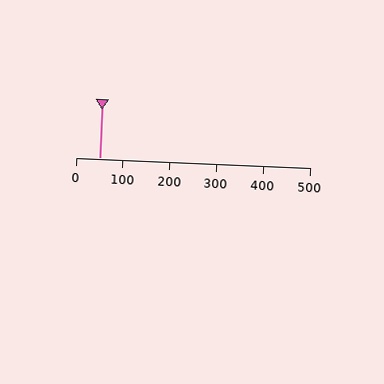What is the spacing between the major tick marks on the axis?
The major ticks are spaced 100 apart.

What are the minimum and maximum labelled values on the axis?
The axis runs from 0 to 500.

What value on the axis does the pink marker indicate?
The marker indicates approximately 50.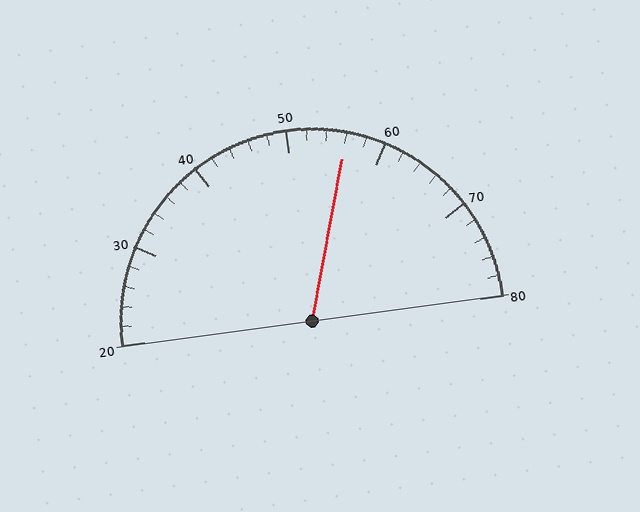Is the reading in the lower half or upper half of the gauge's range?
The reading is in the upper half of the range (20 to 80).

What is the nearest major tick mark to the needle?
The nearest major tick mark is 60.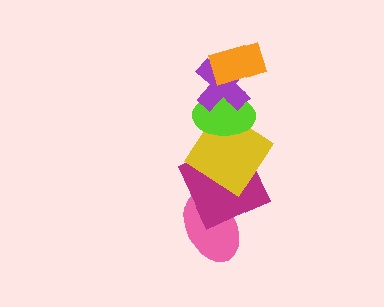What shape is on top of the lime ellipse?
The purple cross is on top of the lime ellipse.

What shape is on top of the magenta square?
The yellow diamond is on top of the magenta square.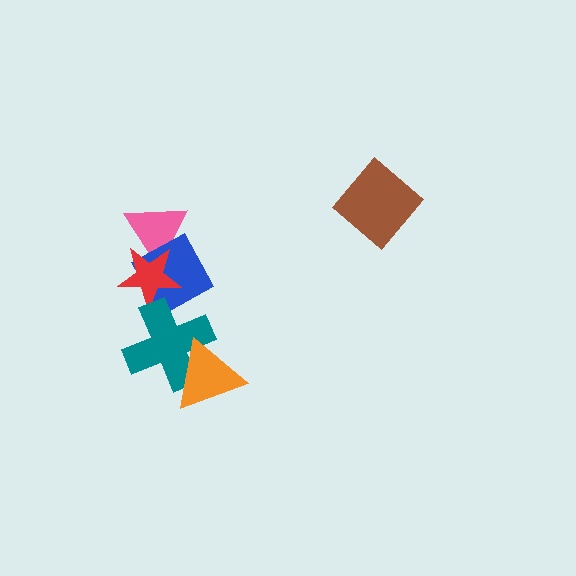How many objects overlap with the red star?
3 objects overlap with the red star.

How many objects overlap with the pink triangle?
2 objects overlap with the pink triangle.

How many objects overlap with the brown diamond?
0 objects overlap with the brown diamond.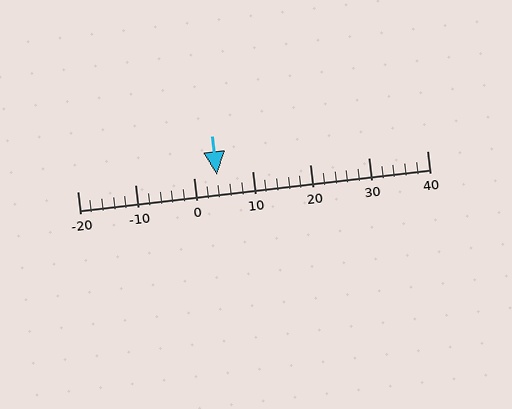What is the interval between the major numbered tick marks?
The major tick marks are spaced 10 units apart.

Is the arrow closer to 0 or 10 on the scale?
The arrow is closer to 0.